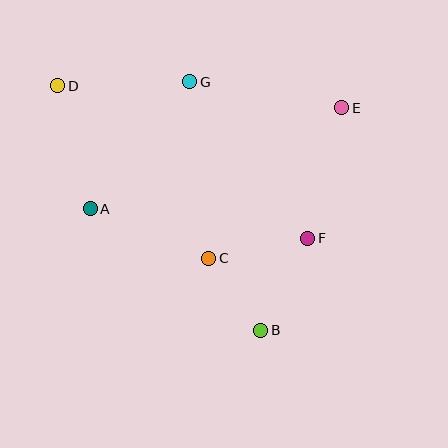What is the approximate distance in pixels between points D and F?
The distance between D and F is approximately 293 pixels.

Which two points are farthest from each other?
Points B and D are farthest from each other.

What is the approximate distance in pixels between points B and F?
The distance between B and F is approximately 103 pixels.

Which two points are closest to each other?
Points B and C are closest to each other.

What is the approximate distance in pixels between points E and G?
The distance between E and G is approximately 154 pixels.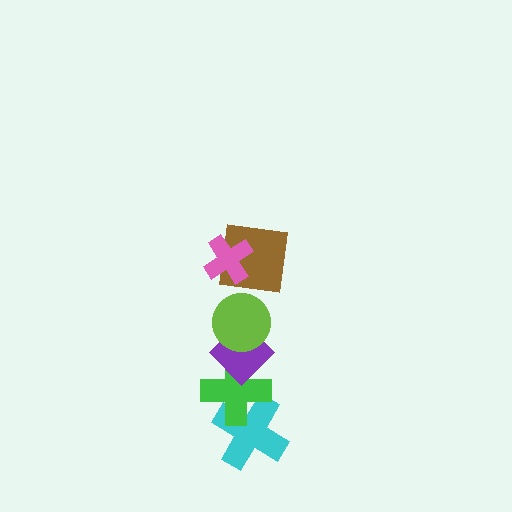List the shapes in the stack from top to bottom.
From top to bottom: the pink cross, the brown square, the lime circle, the purple diamond, the green cross, the cyan cross.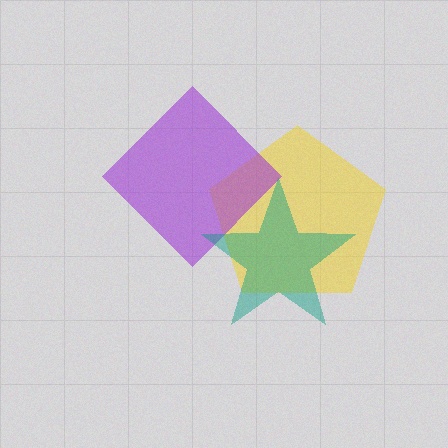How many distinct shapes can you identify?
There are 3 distinct shapes: a yellow pentagon, a purple diamond, a teal star.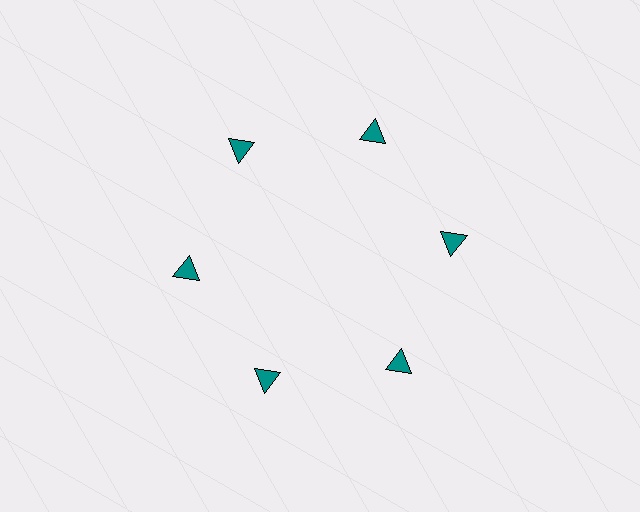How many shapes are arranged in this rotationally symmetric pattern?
There are 6 shapes, arranged in 6 groups of 1.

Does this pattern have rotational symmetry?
Yes, this pattern has 6-fold rotational symmetry. It looks the same after rotating 60 degrees around the center.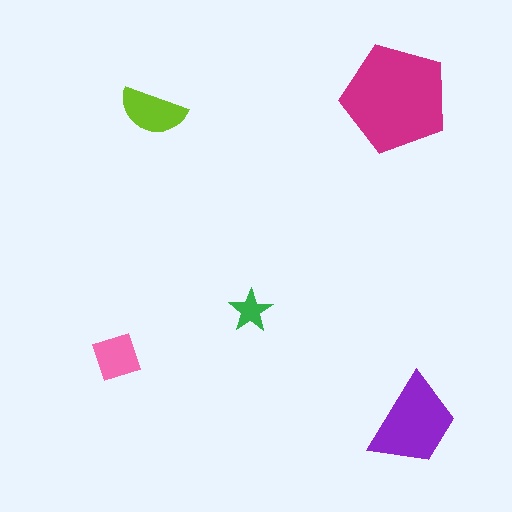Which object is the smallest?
The green star.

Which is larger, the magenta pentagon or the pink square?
The magenta pentagon.